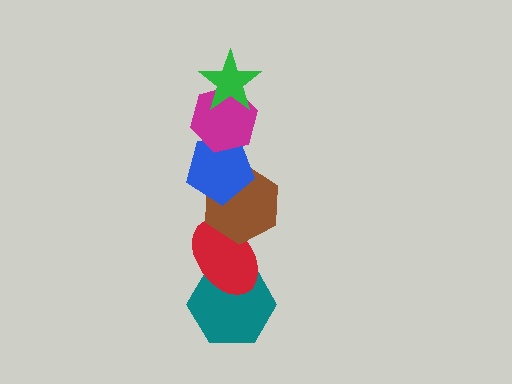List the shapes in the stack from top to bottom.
From top to bottom: the green star, the magenta hexagon, the blue pentagon, the brown hexagon, the red ellipse, the teal hexagon.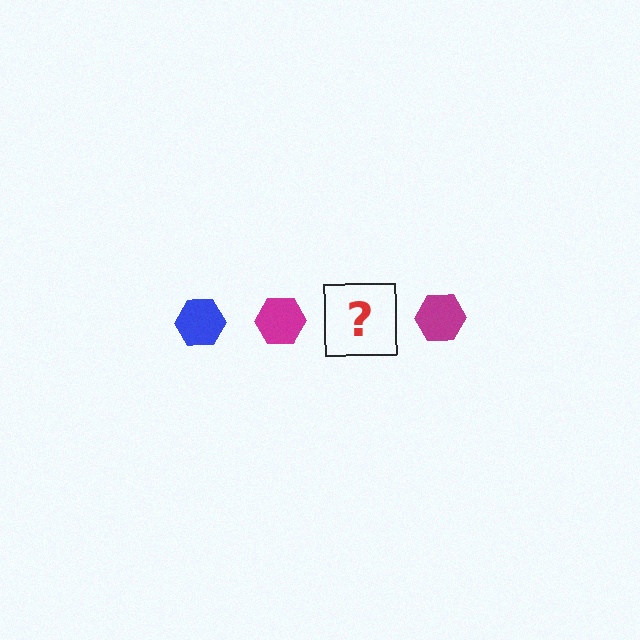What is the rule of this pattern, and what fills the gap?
The rule is that the pattern cycles through blue, magenta hexagons. The gap should be filled with a blue hexagon.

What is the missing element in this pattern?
The missing element is a blue hexagon.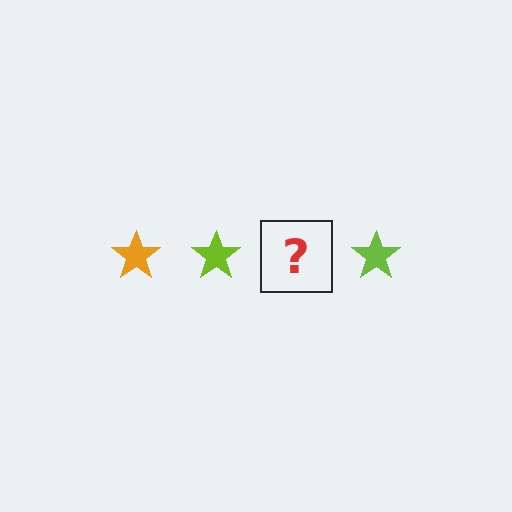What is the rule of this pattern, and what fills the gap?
The rule is that the pattern cycles through orange, lime stars. The gap should be filled with an orange star.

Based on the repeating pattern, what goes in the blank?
The blank should be an orange star.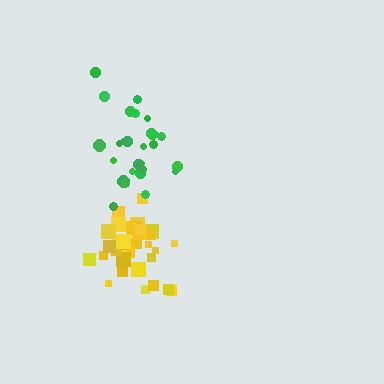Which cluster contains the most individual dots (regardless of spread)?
Yellow (35).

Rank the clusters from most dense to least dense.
yellow, green.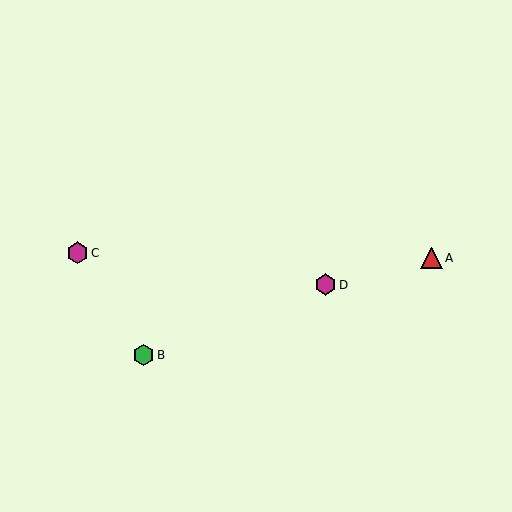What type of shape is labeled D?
Shape D is a magenta hexagon.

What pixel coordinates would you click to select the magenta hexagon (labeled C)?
Click at (77, 253) to select the magenta hexagon C.